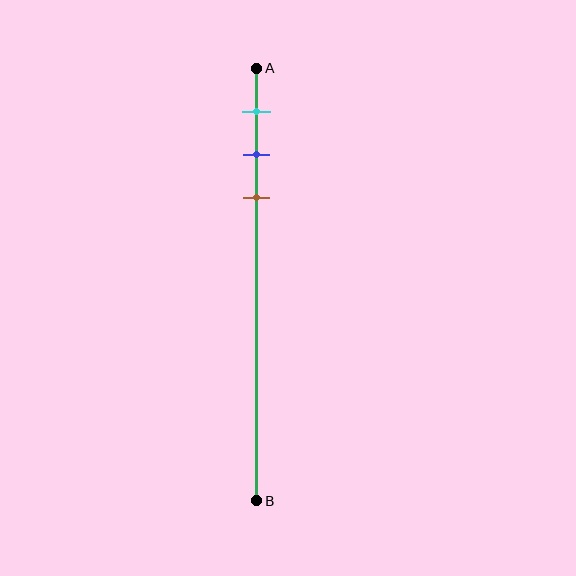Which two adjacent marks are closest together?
The blue and brown marks are the closest adjacent pair.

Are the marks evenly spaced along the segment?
Yes, the marks are approximately evenly spaced.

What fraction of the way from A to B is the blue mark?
The blue mark is approximately 20% (0.2) of the way from A to B.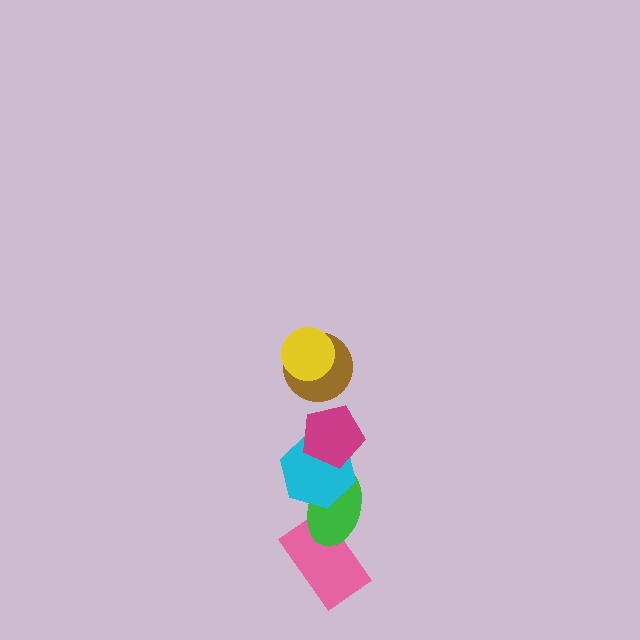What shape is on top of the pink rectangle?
The green ellipse is on top of the pink rectangle.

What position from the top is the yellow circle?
The yellow circle is 1st from the top.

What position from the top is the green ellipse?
The green ellipse is 5th from the top.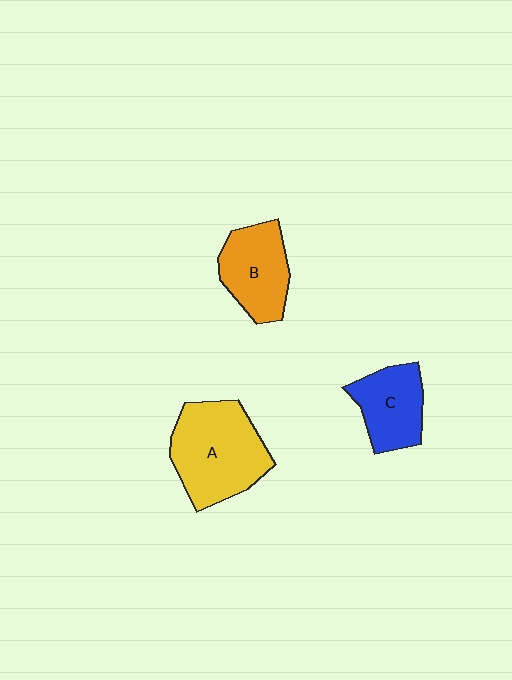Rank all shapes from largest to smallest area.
From largest to smallest: A (yellow), B (orange), C (blue).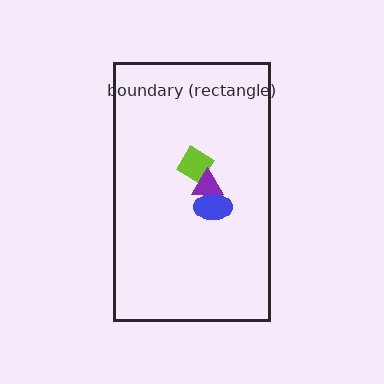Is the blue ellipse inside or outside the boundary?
Inside.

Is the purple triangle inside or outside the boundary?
Inside.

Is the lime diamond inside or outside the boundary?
Inside.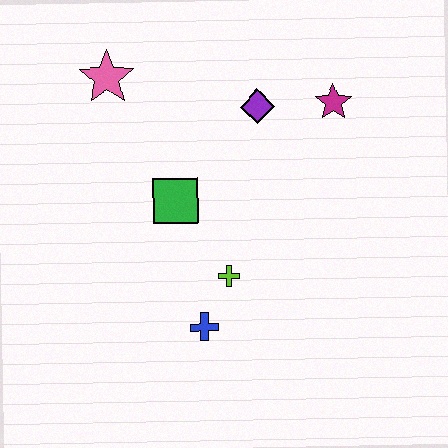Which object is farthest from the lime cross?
The pink star is farthest from the lime cross.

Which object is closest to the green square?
The lime cross is closest to the green square.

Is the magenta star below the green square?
No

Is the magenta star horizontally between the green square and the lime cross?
No